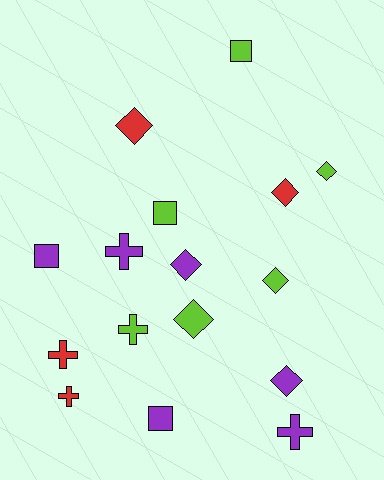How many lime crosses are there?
There is 1 lime cross.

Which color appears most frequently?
Lime, with 6 objects.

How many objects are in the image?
There are 16 objects.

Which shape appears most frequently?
Diamond, with 7 objects.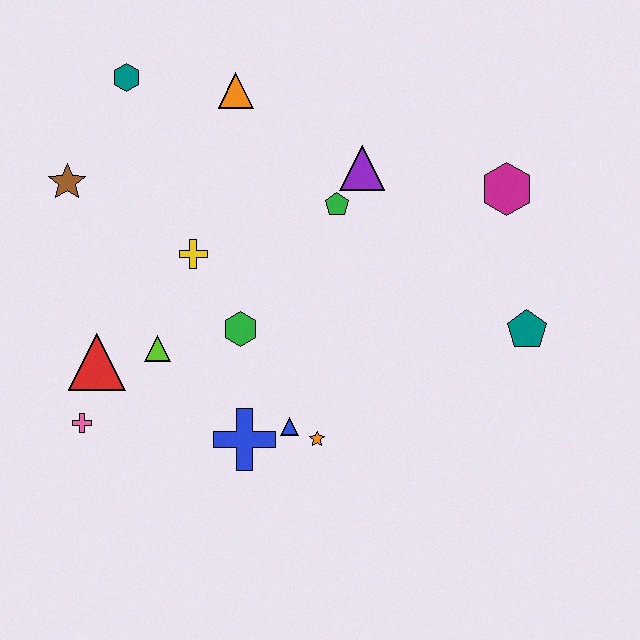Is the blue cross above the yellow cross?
No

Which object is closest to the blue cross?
The blue triangle is closest to the blue cross.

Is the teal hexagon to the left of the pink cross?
No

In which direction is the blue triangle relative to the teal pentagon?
The blue triangle is to the left of the teal pentagon.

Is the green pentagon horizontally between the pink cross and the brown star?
No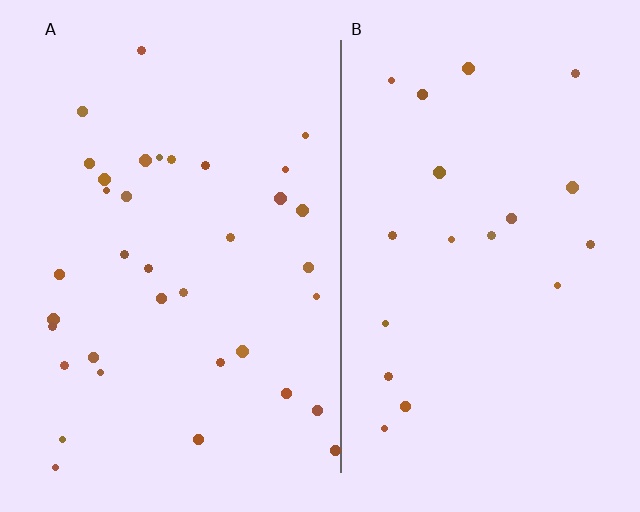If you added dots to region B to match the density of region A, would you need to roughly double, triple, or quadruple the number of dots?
Approximately double.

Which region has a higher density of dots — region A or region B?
A (the left).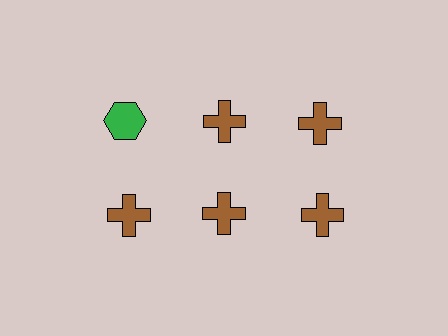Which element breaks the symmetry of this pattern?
The green hexagon in the top row, leftmost column breaks the symmetry. All other shapes are brown crosses.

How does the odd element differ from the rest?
It differs in both color (green instead of brown) and shape (hexagon instead of cross).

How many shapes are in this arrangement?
There are 6 shapes arranged in a grid pattern.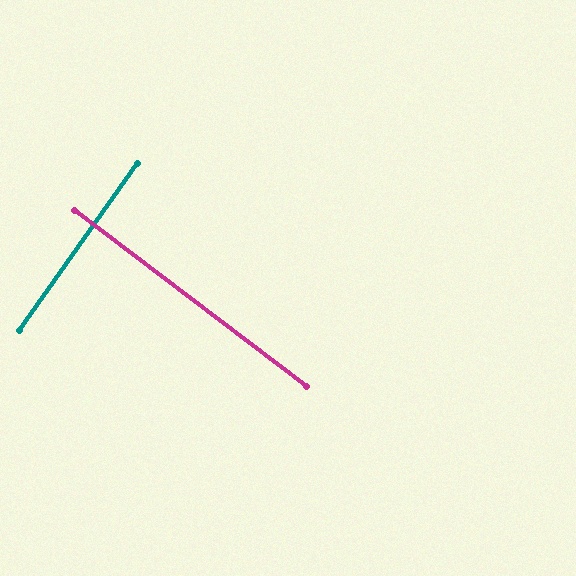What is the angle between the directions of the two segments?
Approximately 88 degrees.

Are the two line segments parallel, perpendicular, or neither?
Perpendicular — they meet at approximately 88°.